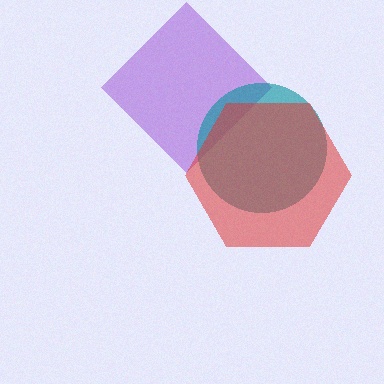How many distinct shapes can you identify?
There are 3 distinct shapes: a purple diamond, a teal circle, a red hexagon.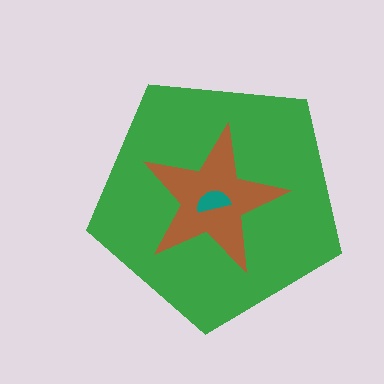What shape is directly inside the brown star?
The teal semicircle.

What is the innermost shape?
The teal semicircle.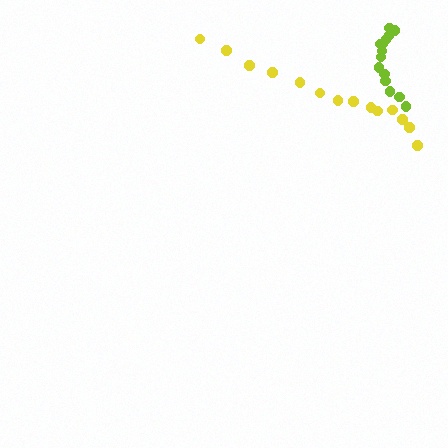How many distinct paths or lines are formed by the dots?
There are 2 distinct paths.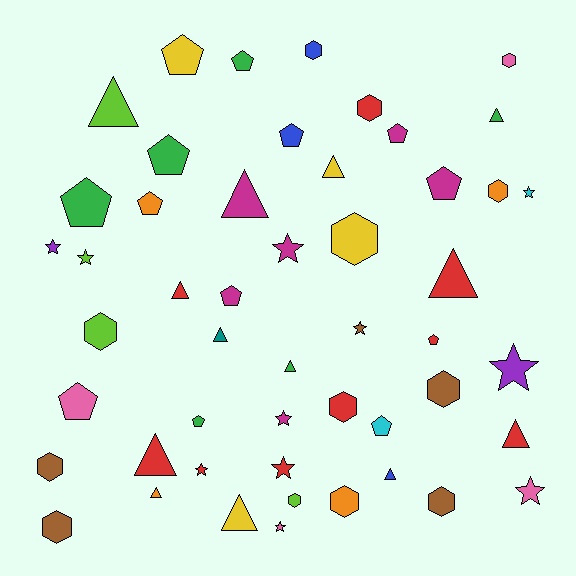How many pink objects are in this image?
There are 4 pink objects.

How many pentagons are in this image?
There are 13 pentagons.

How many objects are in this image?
There are 50 objects.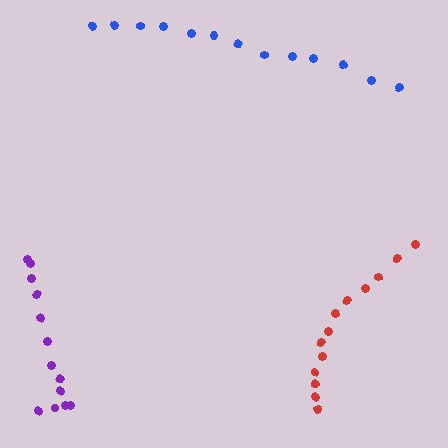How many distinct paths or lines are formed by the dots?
There are 3 distinct paths.